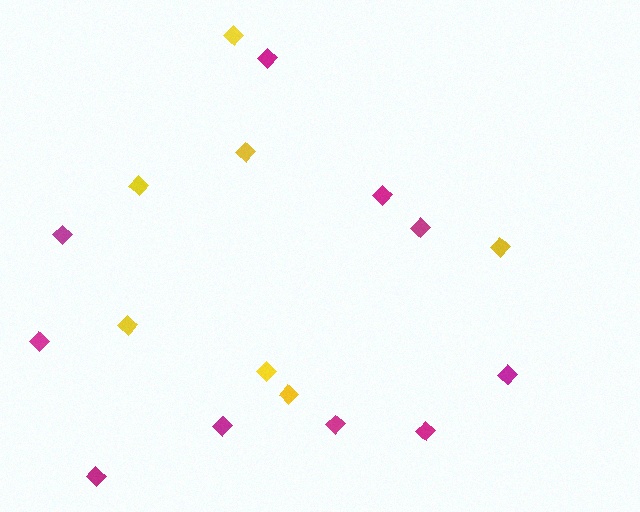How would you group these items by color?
There are 2 groups: one group of magenta diamonds (10) and one group of yellow diamonds (7).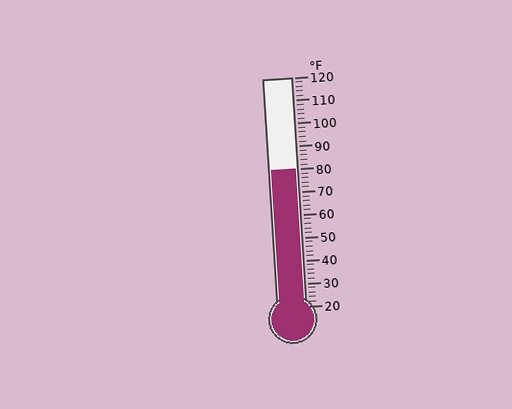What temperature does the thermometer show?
The thermometer shows approximately 80°F.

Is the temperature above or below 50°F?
The temperature is above 50°F.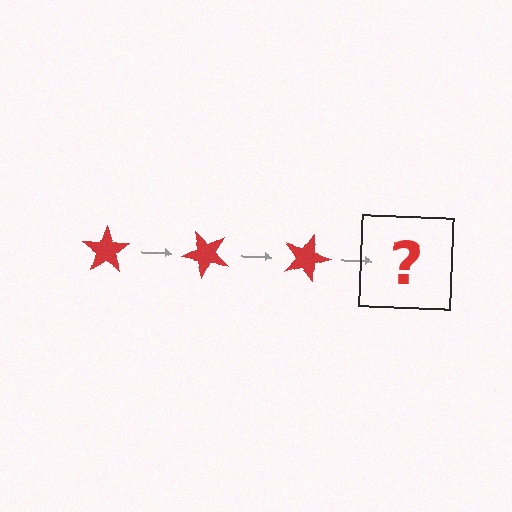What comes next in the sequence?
The next element should be a red star rotated 135 degrees.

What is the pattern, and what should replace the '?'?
The pattern is that the star rotates 45 degrees each step. The '?' should be a red star rotated 135 degrees.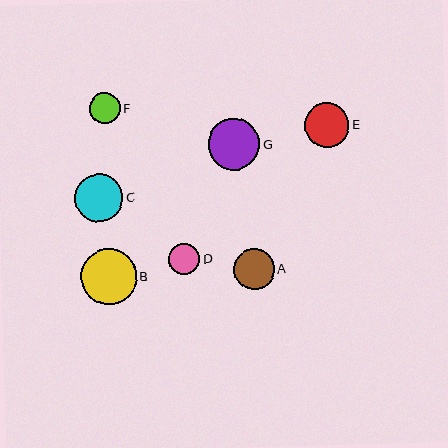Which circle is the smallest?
Circle F is the smallest with a size of approximately 31 pixels.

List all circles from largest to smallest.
From largest to smallest: B, G, C, E, A, D, F.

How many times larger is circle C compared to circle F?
Circle C is approximately 1.6 times the size of circle F.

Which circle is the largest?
Circle B is the largest with a size of approximately 56 pixels.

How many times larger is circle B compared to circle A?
Circle B is approximately 1.4 times the size of circle A.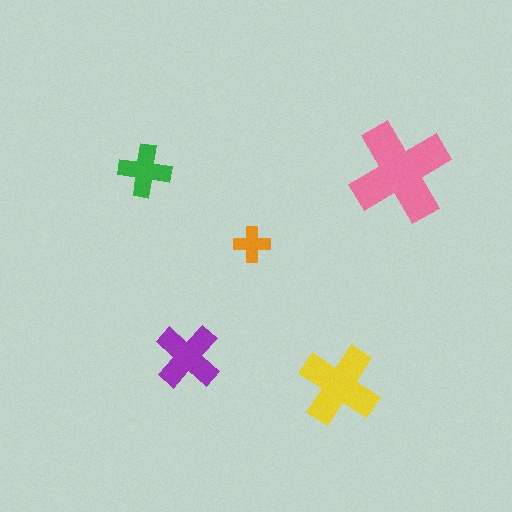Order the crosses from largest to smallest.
the pink one, the yellow one, the purple one, the green one, the orange one.